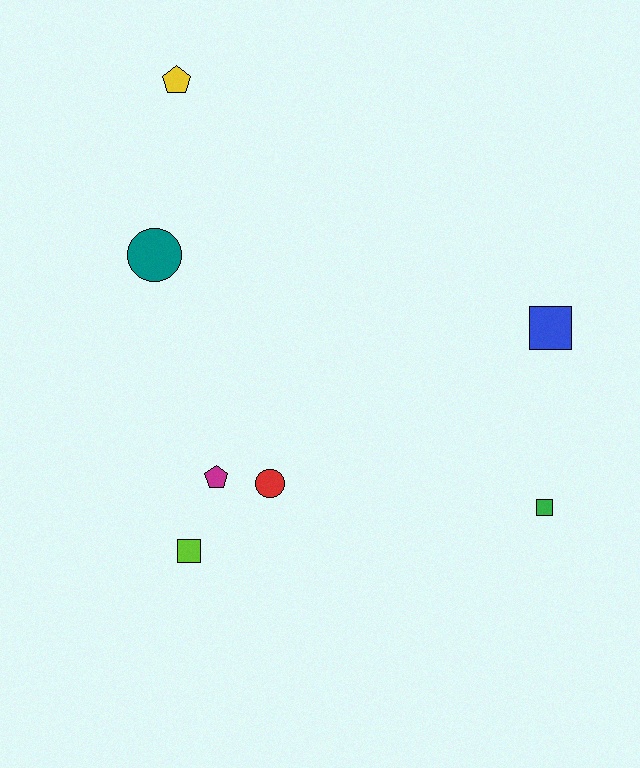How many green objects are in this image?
There is 1 green object.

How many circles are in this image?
There are 2 circles.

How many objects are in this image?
There are 7 objects.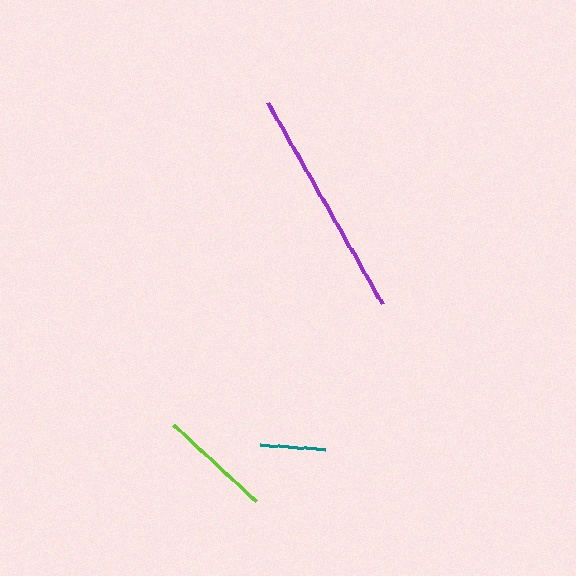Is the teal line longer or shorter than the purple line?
The purple line is longer than the teal line.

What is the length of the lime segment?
The lime segment is approximately 113 pixels long.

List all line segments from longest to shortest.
From longest to shortest: purple, lime, teal.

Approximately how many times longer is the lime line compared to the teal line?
The lime line is approximately 1.8 times the length of the teal line.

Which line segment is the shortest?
The teal line is the shortest at approximately 65 pixels.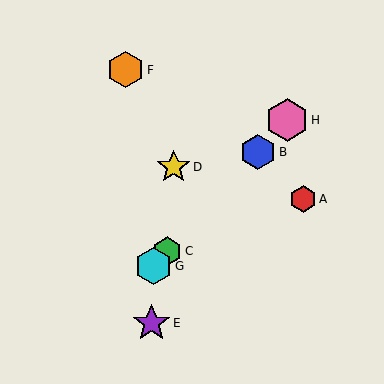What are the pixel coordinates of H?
Object H is at (287, 120).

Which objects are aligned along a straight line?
Objects B, C, G, H are aligned along a straight line.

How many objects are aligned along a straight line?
4 objects (B, C, G, H) are aligned along a straight line.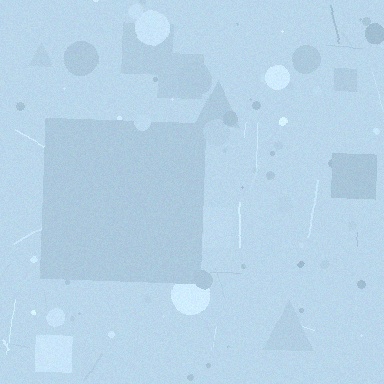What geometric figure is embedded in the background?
A square is embedded in the background.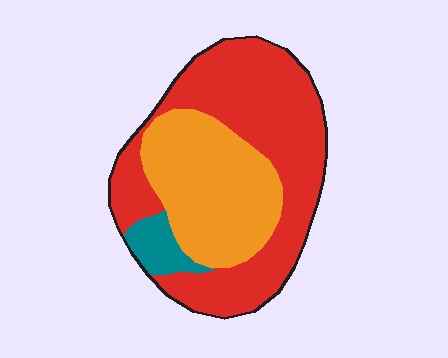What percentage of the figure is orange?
Orange covers about 35% of the figure.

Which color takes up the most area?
Red, at roughly 60%.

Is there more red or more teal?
Red.